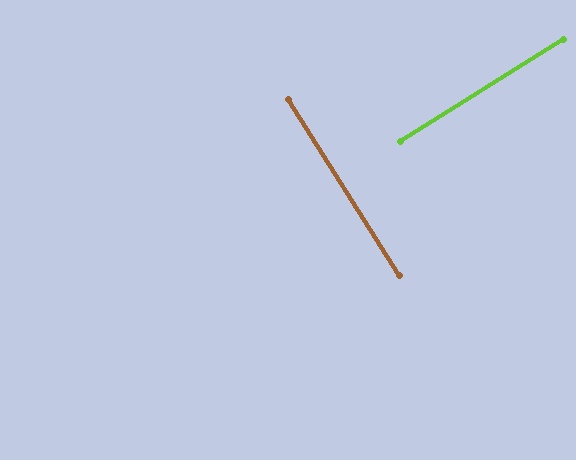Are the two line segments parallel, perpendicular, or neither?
Perpendicular — they meet at approximately 90°.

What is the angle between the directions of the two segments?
Approximately 90 degrees.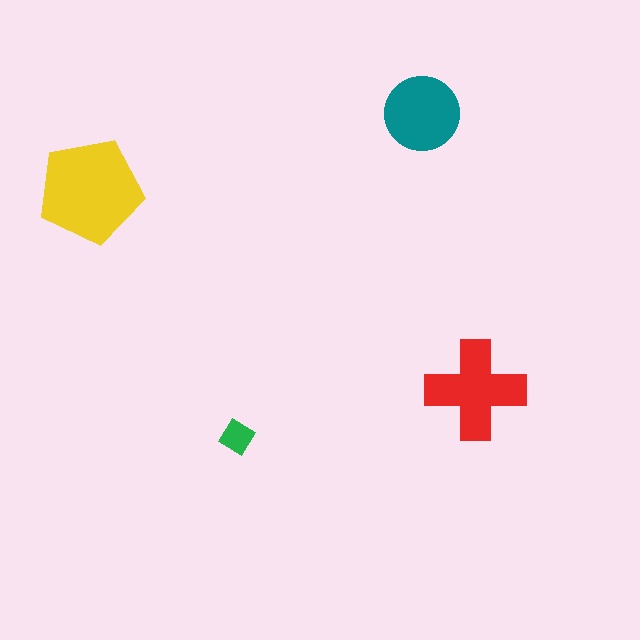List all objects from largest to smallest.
The yellow pentagon, the red cross, the teal circle, the green diamond.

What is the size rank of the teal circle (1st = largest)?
3rd.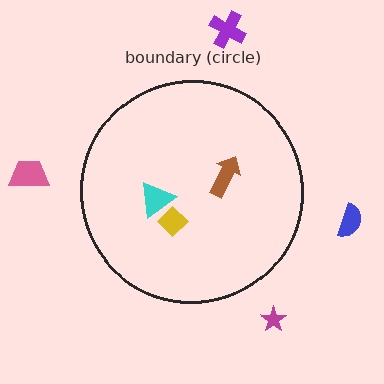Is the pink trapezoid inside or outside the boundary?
Outside.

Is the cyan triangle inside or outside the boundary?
Inside.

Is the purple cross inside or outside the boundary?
Outside.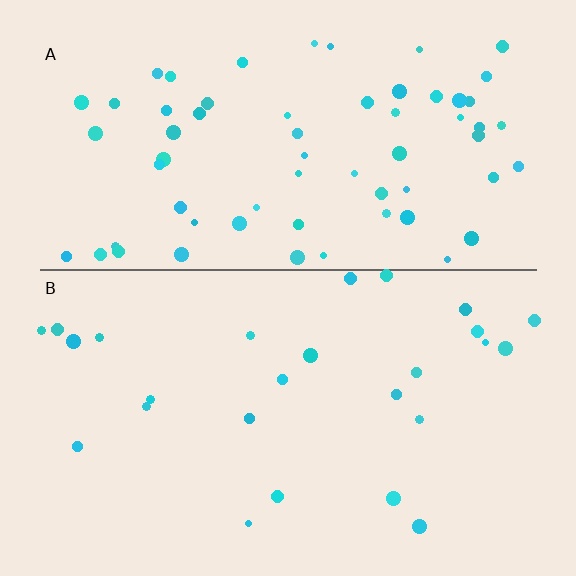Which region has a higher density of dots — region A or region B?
A (the top).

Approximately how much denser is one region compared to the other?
Approximately 2.5× — region A over region B.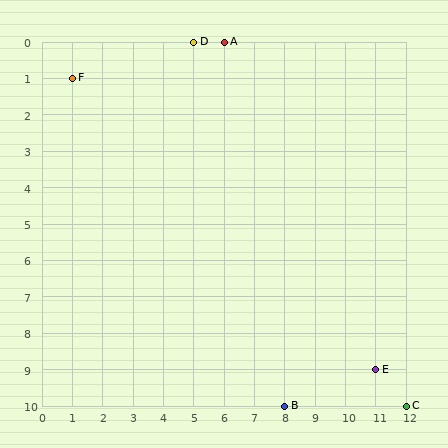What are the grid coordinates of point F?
Point F is at grid coordinates (1, 1).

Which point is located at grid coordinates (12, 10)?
Point C is at (12, 10).